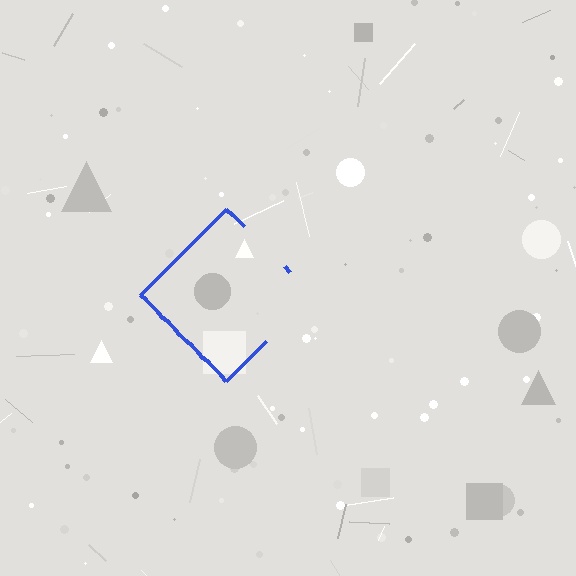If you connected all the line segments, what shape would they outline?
They would outline a diamond.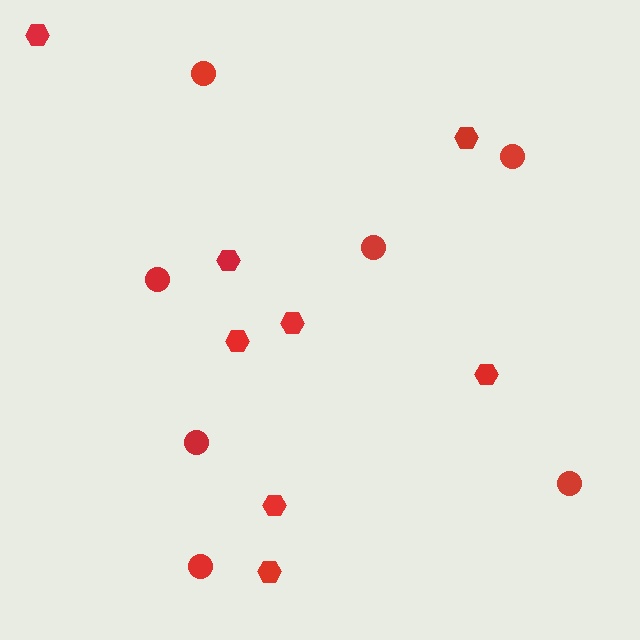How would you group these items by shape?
There are 2 groups: one group of hexagons (8) and one group of circles (7).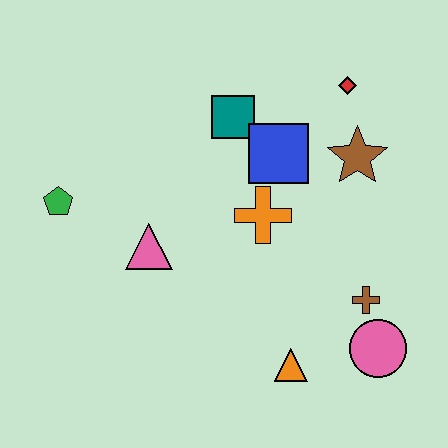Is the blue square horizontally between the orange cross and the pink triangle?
No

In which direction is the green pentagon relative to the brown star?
The green pentagon is to the left of the brown star.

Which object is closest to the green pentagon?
The pink triangle is closest to the green pentagon.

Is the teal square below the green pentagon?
No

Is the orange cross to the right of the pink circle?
No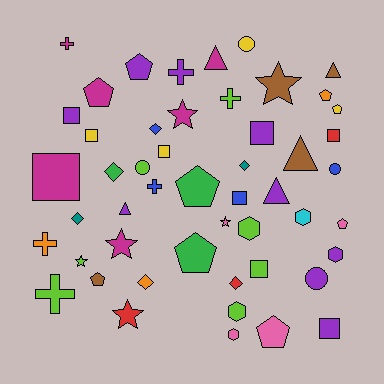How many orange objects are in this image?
There are 3 orange objects.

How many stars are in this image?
There are 6 stars.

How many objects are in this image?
There are 50 objects.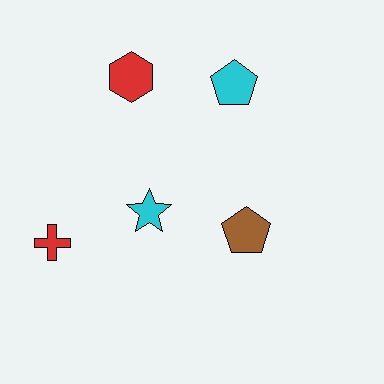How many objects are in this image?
There are 5 objects.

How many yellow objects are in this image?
There are no yellow objects.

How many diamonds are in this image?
There are no diamonds.